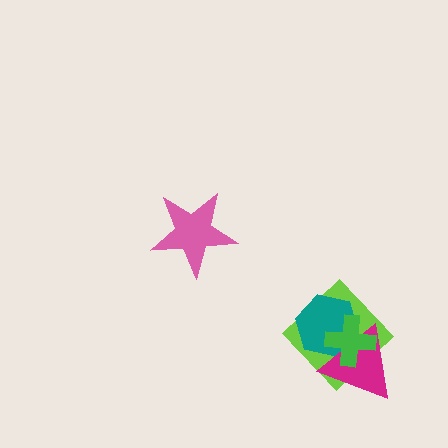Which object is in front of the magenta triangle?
The green cross is in front of the magenta triangle.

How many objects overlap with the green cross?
3 objects overlap with the green cross.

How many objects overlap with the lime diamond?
3 objects overlap with the lime diamond.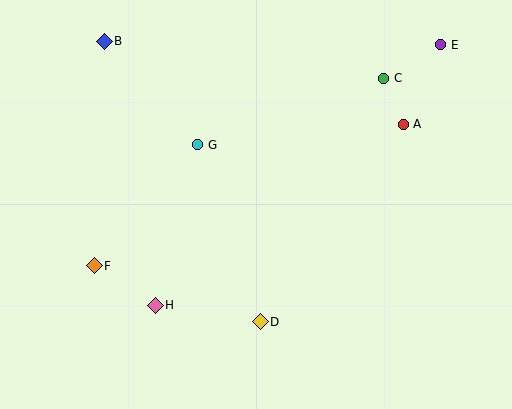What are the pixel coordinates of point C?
Point C is at (384, 78).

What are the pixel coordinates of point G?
Point G is at (198, 145).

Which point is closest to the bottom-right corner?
Point D is closest to the bottom-right corner.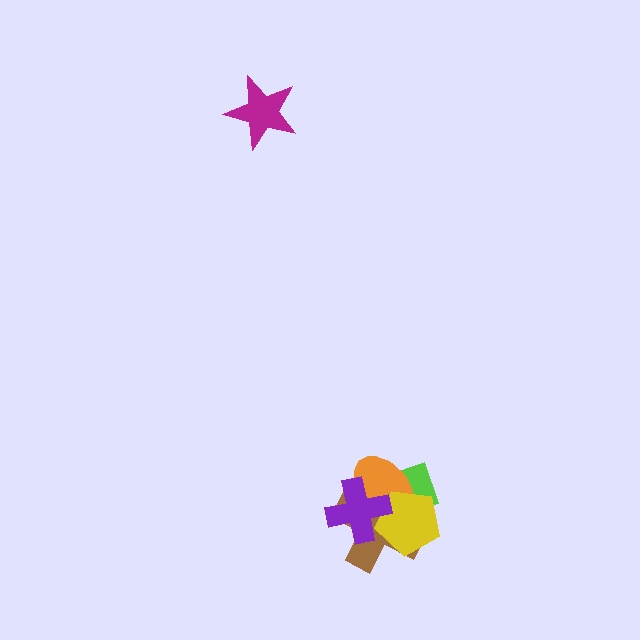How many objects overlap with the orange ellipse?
4 objects overlap with the orange ellipse.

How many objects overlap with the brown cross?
4 objects overlap with the brown cross.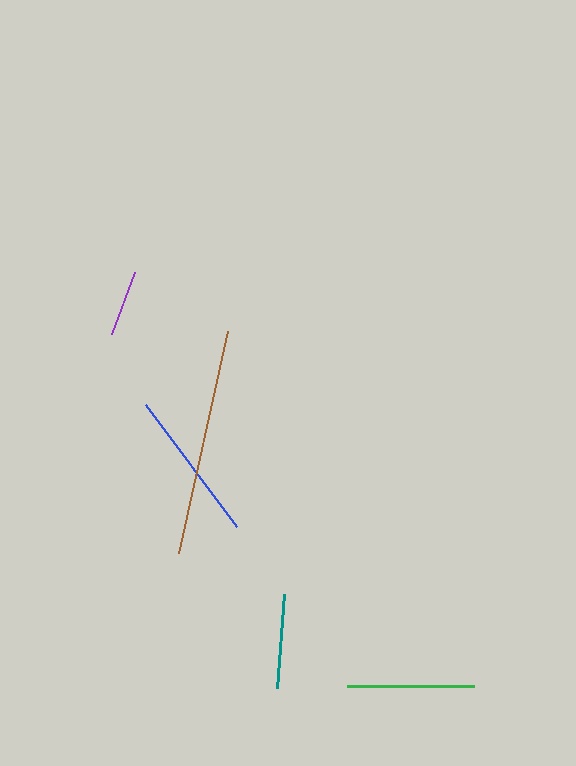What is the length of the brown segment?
The brown segment is approximately 227 pixels long.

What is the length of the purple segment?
The purple segment is approximately 67 pixels long.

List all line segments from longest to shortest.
From longest to shortest: brown, blue, green, teal, purple.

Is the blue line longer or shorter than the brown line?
The brown line is longer than the blue line.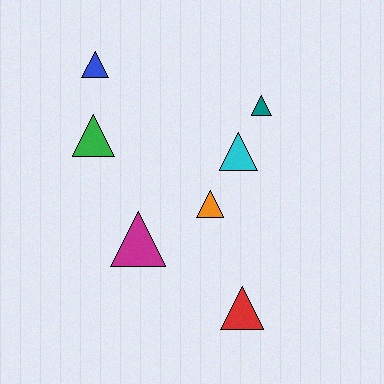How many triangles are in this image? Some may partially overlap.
There are 7 triangles.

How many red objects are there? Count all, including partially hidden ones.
There is 1 red object.